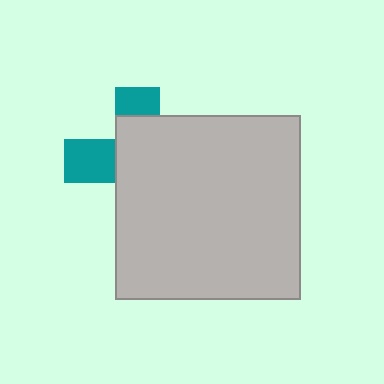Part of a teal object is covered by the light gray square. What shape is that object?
It is a cross.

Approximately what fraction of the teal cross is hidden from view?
Roughly 68% of the teal cross is hidden behind the light gray square.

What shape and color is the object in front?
The object in front is a light gray square.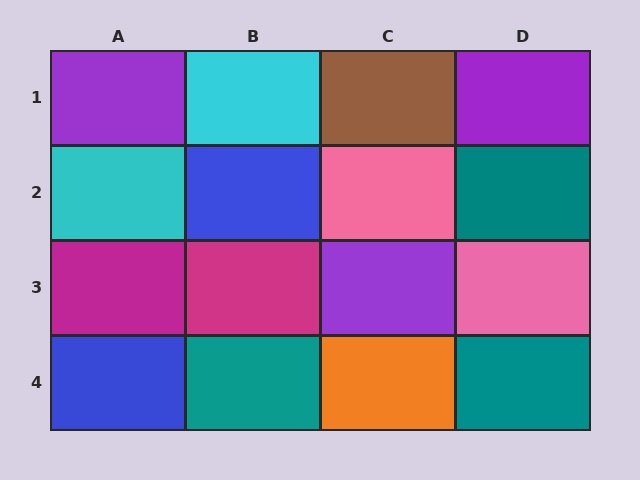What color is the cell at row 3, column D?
Pink.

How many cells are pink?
2 cells are pink.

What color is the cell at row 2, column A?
Cyan.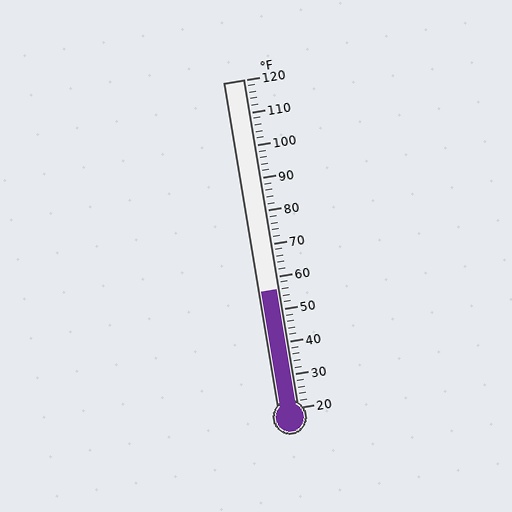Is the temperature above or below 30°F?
The temperature is above 30°F.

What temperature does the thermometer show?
The thermometer shows approximately 56°F.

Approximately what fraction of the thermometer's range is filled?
The thermometer is filled to approximately 35% of its range.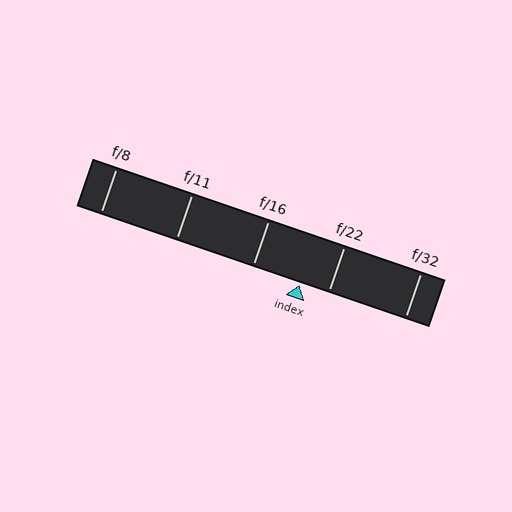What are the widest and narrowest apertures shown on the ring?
The widest aperture shown is f/8 and the narrowest is f/32.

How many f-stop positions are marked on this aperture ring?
There are 5 f-stop positions marked.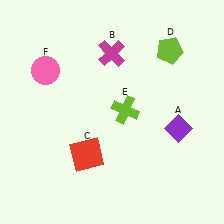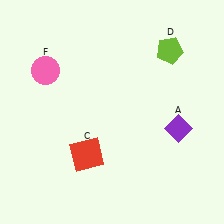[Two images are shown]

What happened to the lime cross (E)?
The lime cross (E) was removed in Image 2. It was in the top-right area of Image 1.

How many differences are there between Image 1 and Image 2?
There are 2 differences between the two images.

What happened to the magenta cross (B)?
The magenta cross (B) was removed in Image 2. It was in the top-left area of Image 1.